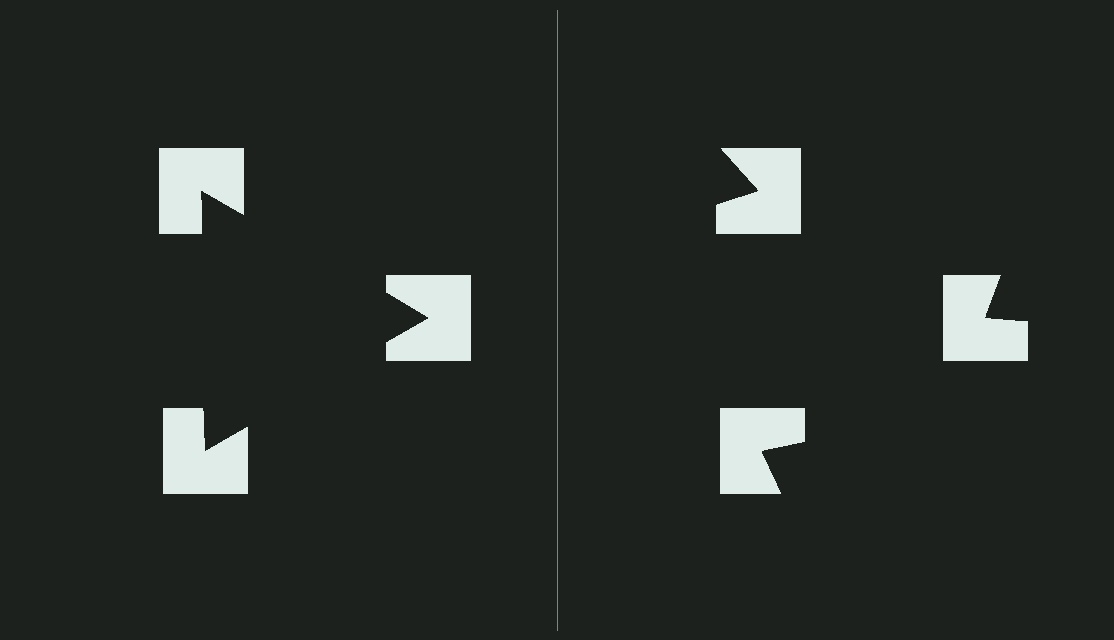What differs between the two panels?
The notched squares are positioned identically on both sides; only the wedge orientations differ. On the left they align to a triangle; on the right they are misaligned.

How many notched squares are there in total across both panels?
6 — 3 on each side.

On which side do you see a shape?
An illusory triangle appears on the left side. On the right side the wedge cuts are rotated, so no coherent shape forms.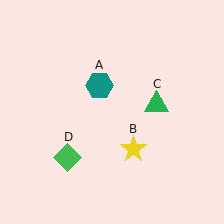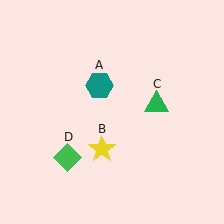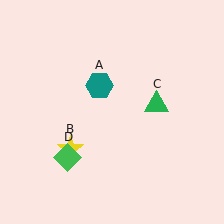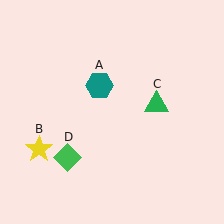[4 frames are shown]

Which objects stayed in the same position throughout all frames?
Teal hexagon (object A) and green triangle (object C) and green diamond (object D) remained stationary.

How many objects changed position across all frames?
1 object changed position: yellow star (object B).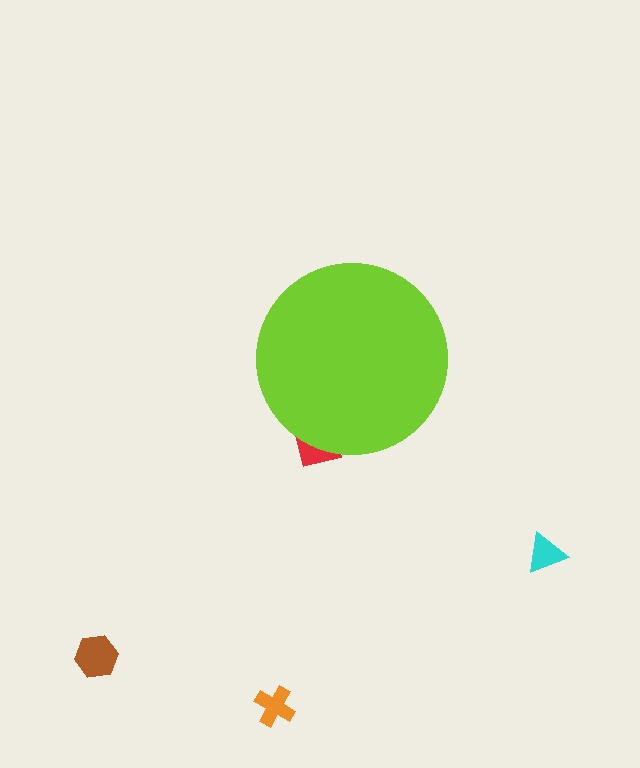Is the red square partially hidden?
Yes, the red square is partially hidden behind the lime circle.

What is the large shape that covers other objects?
A lime circle.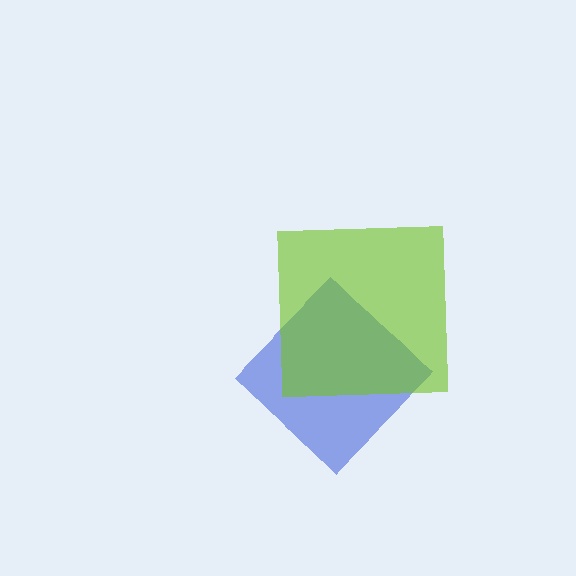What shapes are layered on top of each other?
The layered shapes are: a blue diamond, a lime square.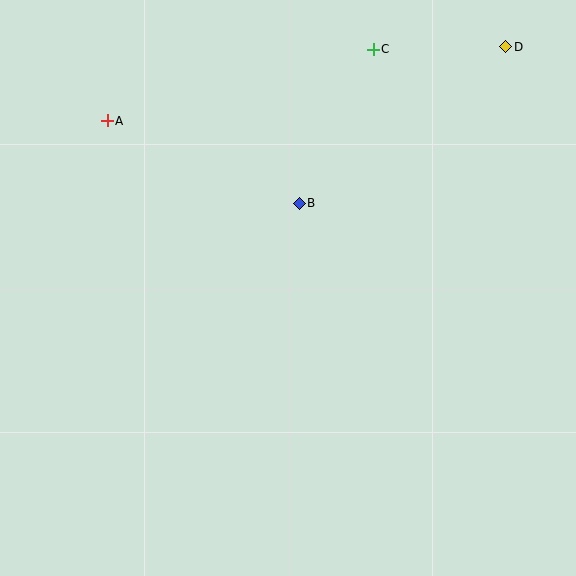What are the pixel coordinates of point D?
Point D is at (506, 47).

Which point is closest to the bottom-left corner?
Point A is closest to the bottom-left corner.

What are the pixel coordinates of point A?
Point A is at (107, 121).